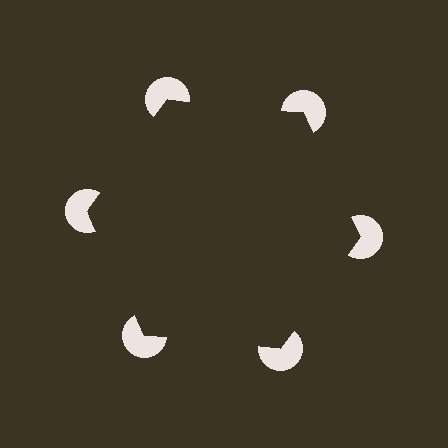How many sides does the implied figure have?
6 sides.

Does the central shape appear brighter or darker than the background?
It typically appears slightly darker than the background, even though no actual brightness change is drawn.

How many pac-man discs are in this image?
There are 6 — one at each vertex of the illusory hexagon.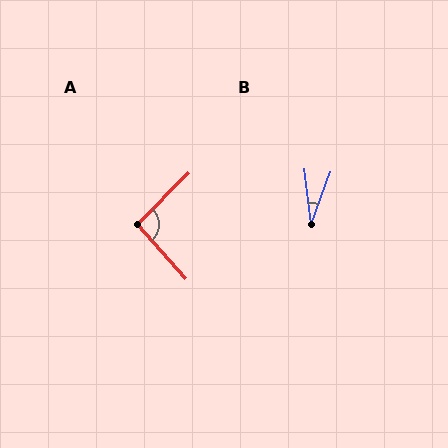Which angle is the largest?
A, at approximately 93 degrees.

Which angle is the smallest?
B, at approximately 27 degrees.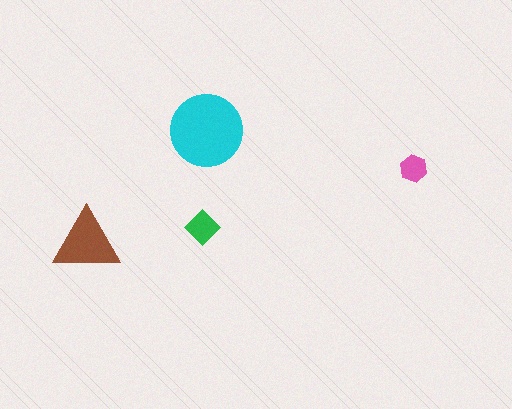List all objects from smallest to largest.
The pink hexagon, the green diamond, the brown triangle, the cyan circle.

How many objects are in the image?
There are 4 objects in the image.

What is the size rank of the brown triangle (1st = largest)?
2nd.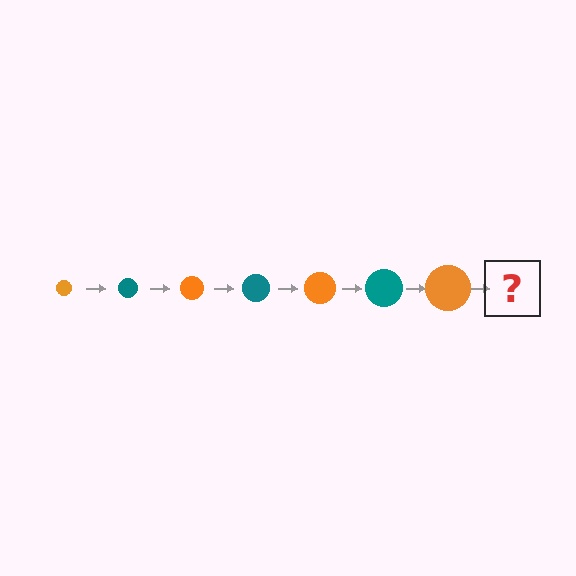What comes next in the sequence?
The next element should be a teal circle, larger than the previous one.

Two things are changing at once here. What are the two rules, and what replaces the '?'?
The two rules are that the circle grows larger each step and the color cycles through orange and teal. The '?' should be a teal circle, larger than the previous one.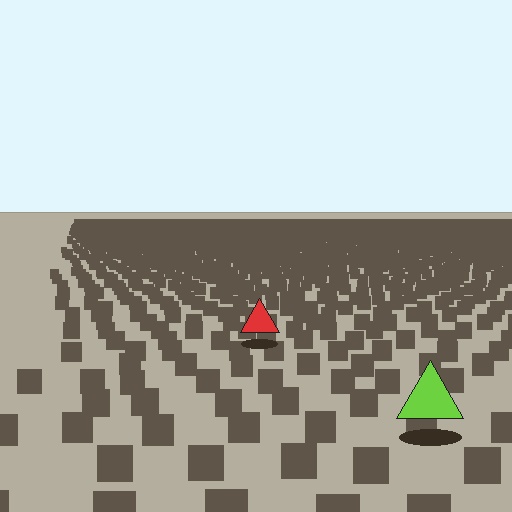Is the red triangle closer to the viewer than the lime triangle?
No. The lime triangle is closer — you can tell from the texture gradient: the ground texture is coarser near it.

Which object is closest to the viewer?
The lime triangle is closest. The texture marks near it are larger and more spread out.